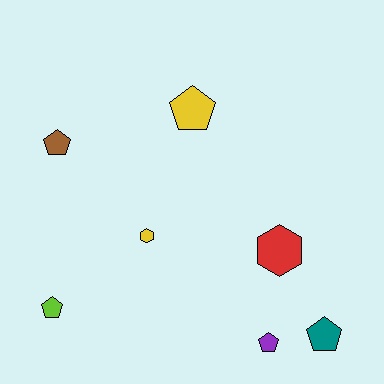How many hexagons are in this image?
There are 2 hexagons.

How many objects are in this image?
There are 7 objects.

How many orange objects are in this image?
There are no orange objects.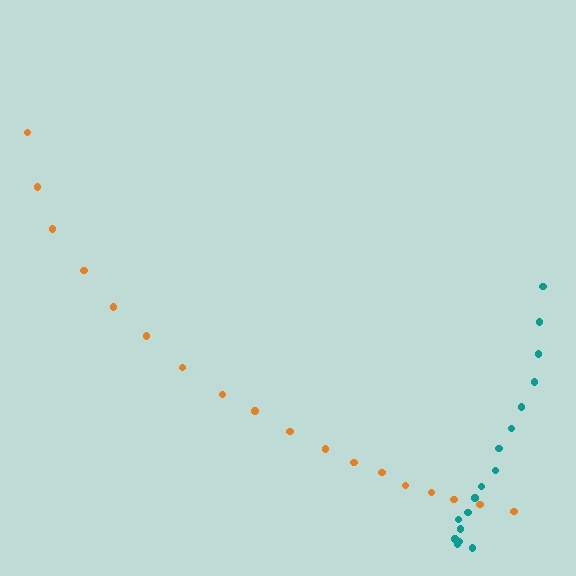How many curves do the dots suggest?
There are 2 distinct paths.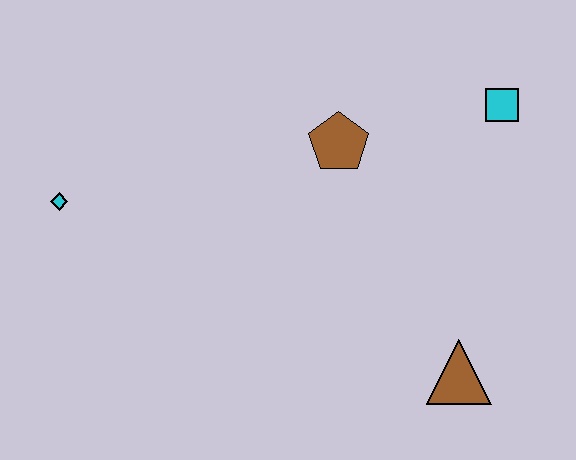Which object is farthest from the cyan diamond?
The cyan square is farthest from the cyan diamond.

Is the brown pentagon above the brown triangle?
Yes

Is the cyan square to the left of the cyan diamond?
No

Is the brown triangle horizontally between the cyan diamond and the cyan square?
Yes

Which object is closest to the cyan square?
The brown pentagon is closest to the cyan square.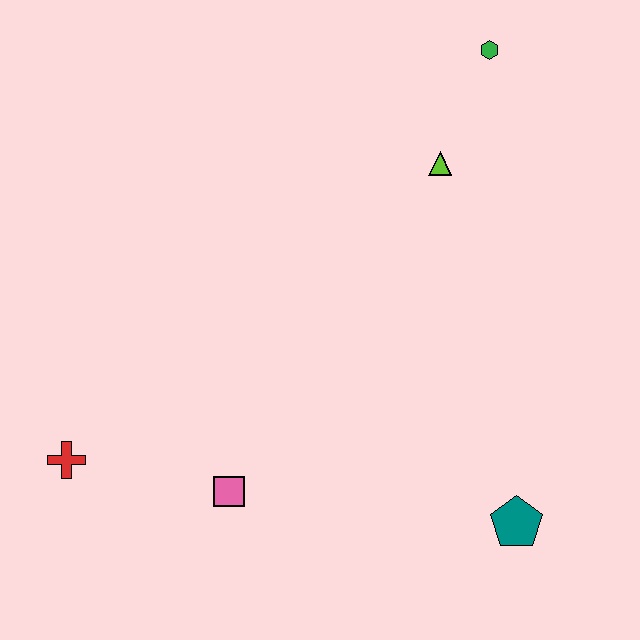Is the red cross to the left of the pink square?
Yes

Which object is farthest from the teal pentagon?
The green hexagon is farthest from the teal pentagon.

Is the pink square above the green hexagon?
No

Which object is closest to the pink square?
The red cross is closest to the pink square.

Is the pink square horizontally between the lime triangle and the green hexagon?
No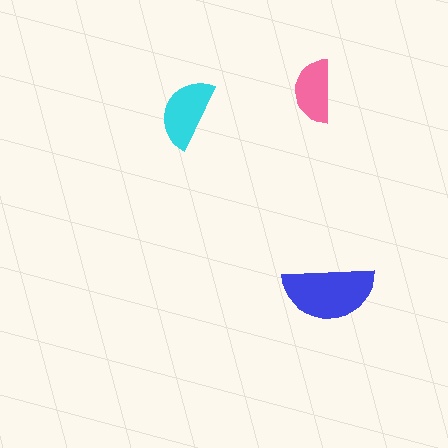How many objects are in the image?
There are 3 objects in the image.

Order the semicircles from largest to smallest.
the blue one, the cyan one, the pink one.